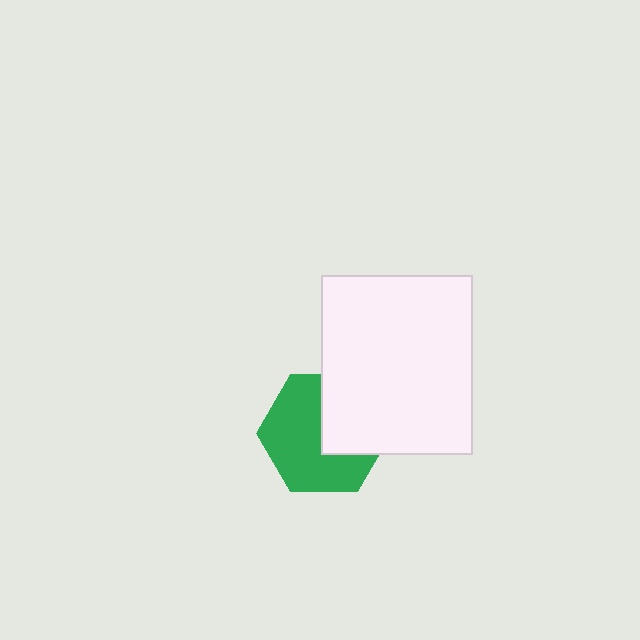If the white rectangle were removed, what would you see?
You would see the complete green hexagon.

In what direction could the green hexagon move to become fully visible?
The green hexagon could move toward the lower-left. That would shift it out from behind the white rectangle entirely.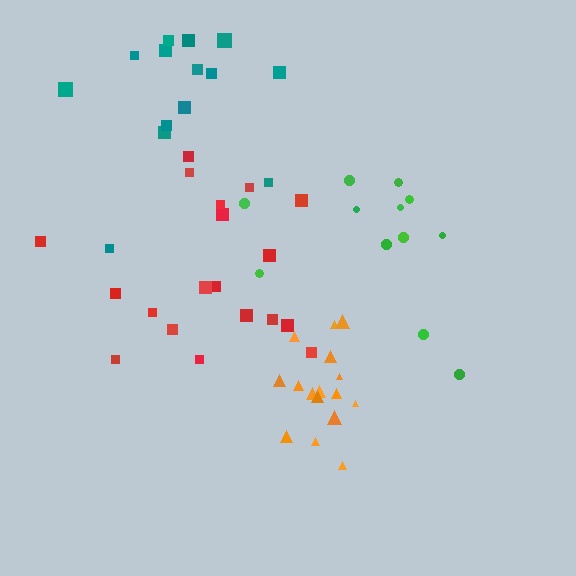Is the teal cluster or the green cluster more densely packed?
Teal.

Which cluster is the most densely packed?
Orange.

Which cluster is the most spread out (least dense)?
Green.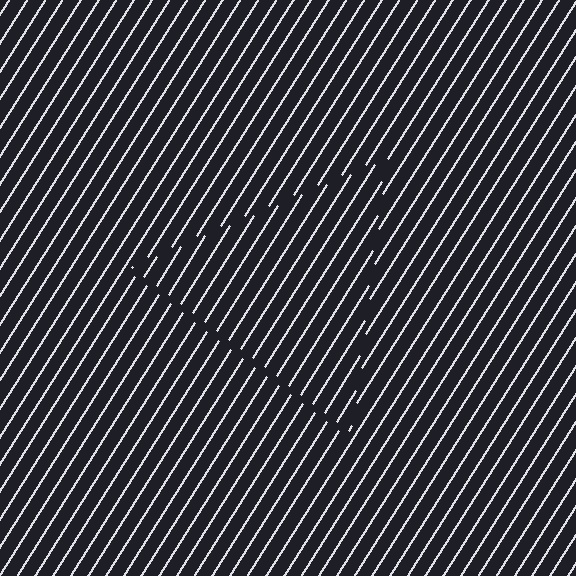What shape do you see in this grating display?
An illusory triangle. The interior of the shape contains the same grating, shifted by half a period — the contour is defined by the phase discontinuity where line-ends from the inner and outer gratings abut.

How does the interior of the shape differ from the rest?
The interior of the shape contains the same grating, shifted by half a period — the contour is defined by the phase discontinuity where line-ends from the inner and outer gratings abut.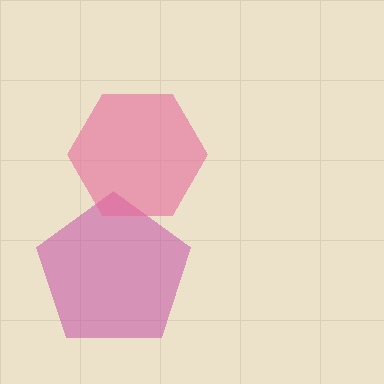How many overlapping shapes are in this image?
There are 2 overlapping shapes in the image.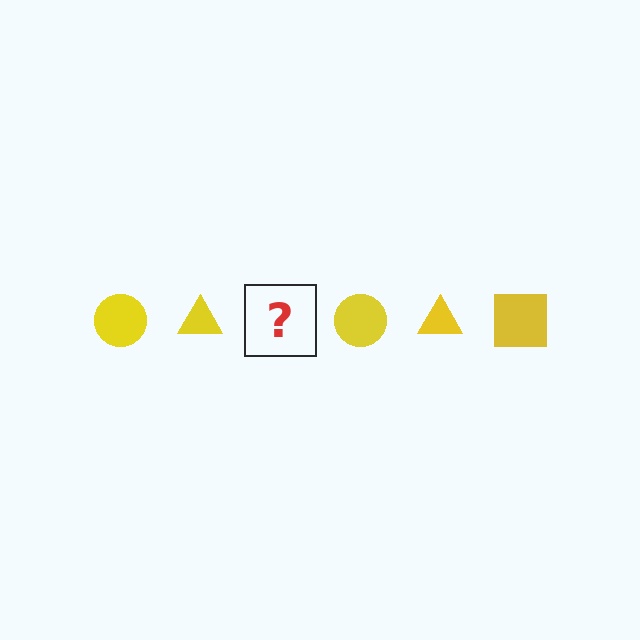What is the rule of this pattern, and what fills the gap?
The rule is that the pattern cycles through circle, triangle, square shapes in yellow. The gap should be filled with a yellow square.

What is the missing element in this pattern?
The missing element is a yellow square.